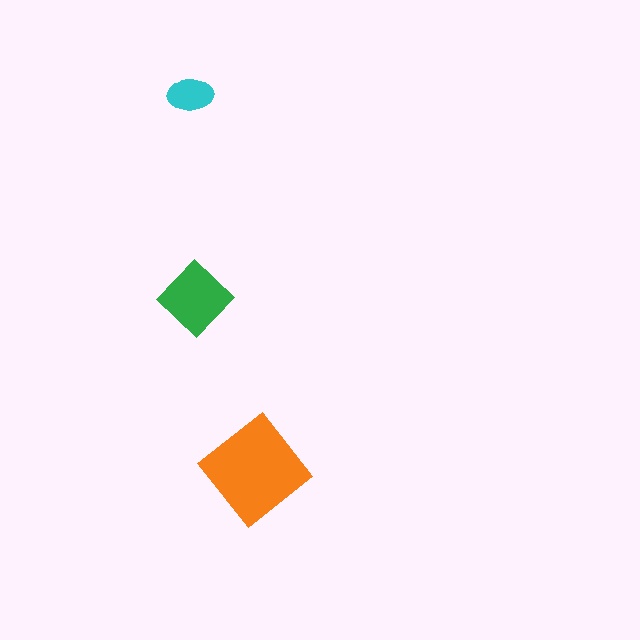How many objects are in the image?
There are 3 objects in the image.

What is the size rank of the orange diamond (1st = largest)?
1st.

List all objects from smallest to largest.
The cyan ellipse, the green diamond, the orange diamond.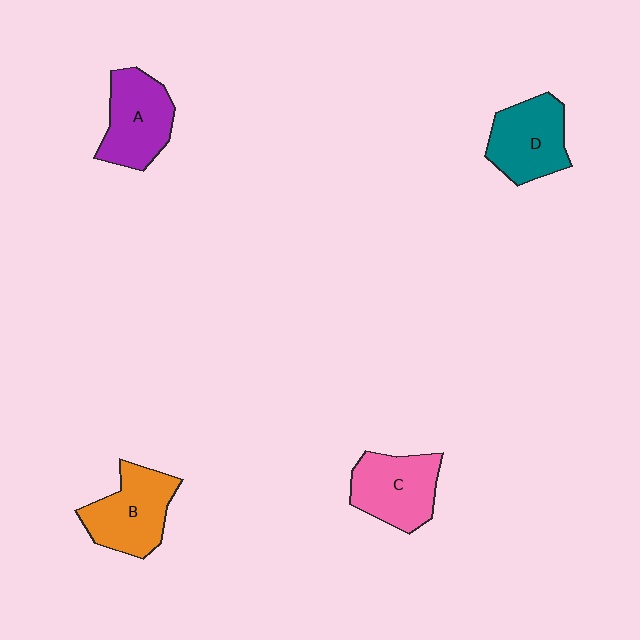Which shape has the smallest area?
Shape D (teal).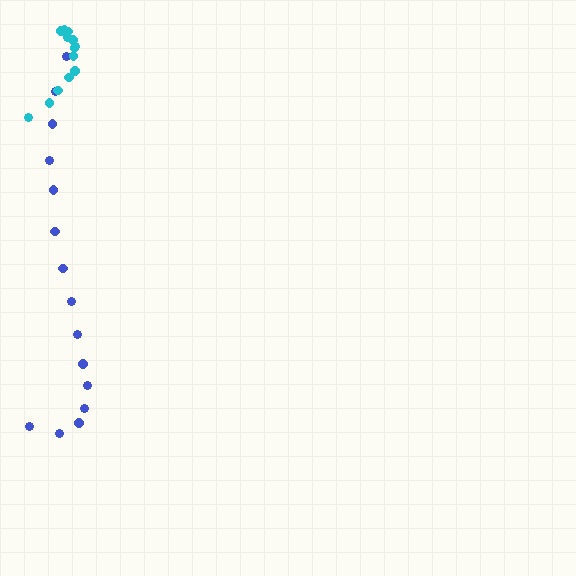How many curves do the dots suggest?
There are 2 distinct paths.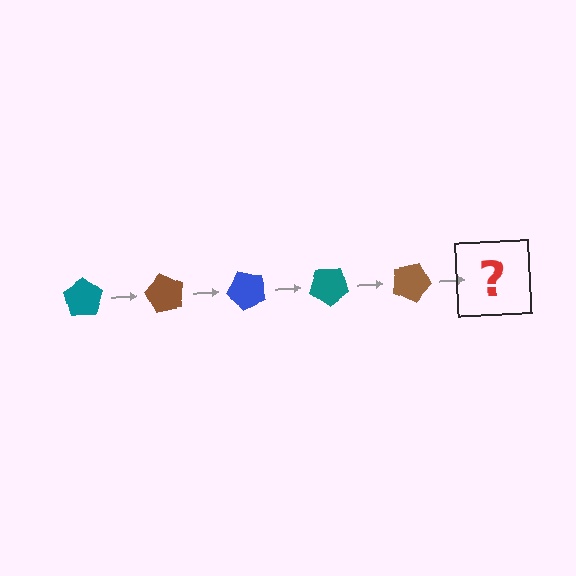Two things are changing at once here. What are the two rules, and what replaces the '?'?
The two rules are that it rotates 60 degrees each step and the color cycles through teal, brown, and blue. The '?' should be a blue pentagon, rotated 300 degrees from the start.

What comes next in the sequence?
The next element should be a blue pentagon, rotated 300 degrees from the start.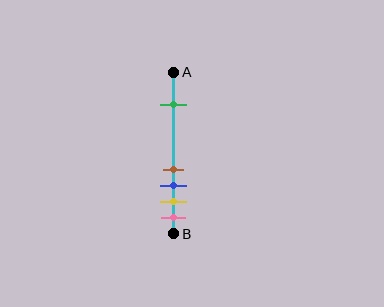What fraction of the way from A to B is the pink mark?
The pink mark is approximately 90% (0.9) of the way from A to B.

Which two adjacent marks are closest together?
The brown and blue marks are the closest adjacent pair.